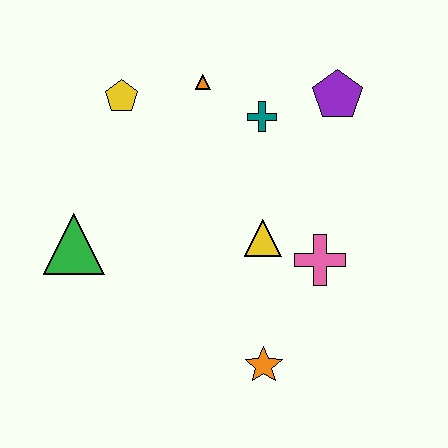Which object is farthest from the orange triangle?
The orange star is farthest from the orange triangle.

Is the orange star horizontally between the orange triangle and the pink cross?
Yes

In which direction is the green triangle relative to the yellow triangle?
The green triangle is to the left of the yellow triangle.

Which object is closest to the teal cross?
The orange triangle is closest to the teal cross.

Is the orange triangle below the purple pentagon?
No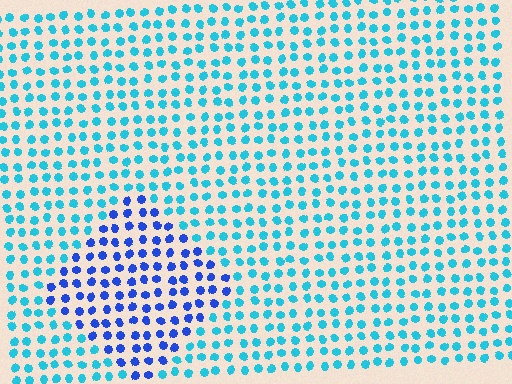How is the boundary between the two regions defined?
The boundary is defined purely by a slight shift in hue (about 40 degrees). Spacing, size, and orientation are identical on both sides.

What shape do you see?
I see a diamond.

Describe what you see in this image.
The image is filled with small cyan elements in a uniform arrangement. A diamond-shaped region is visible where the elements are tinted to a slightly different hue, forming a subtle color boundary.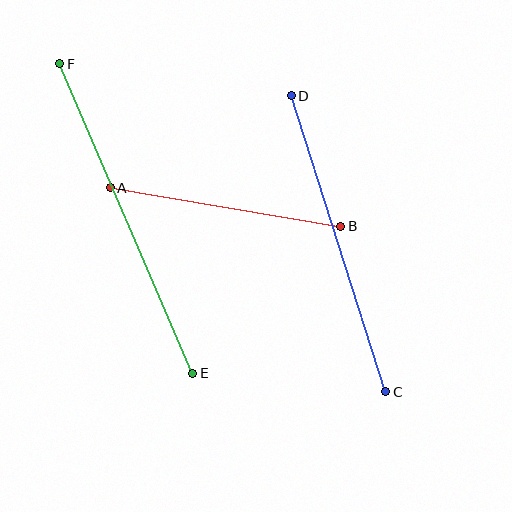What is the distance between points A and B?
The distance is approximately 234 pixels.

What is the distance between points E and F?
The distance is approximately 337 pixels.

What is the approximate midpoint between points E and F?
The midpoint is at approximately (126, 218) pixels.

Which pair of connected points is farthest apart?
Points E and F are farthest apart.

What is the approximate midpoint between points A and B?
The midpoint is at approximately (225, 207) pixels.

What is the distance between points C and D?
The distance is approximately 311 pixels.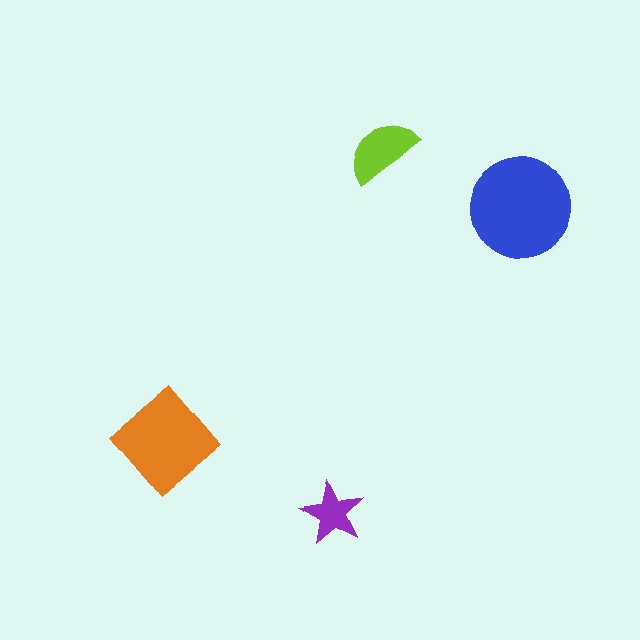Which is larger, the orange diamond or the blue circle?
The blue circle.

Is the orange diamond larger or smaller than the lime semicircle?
Larger.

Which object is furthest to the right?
The blue circle is rightmost.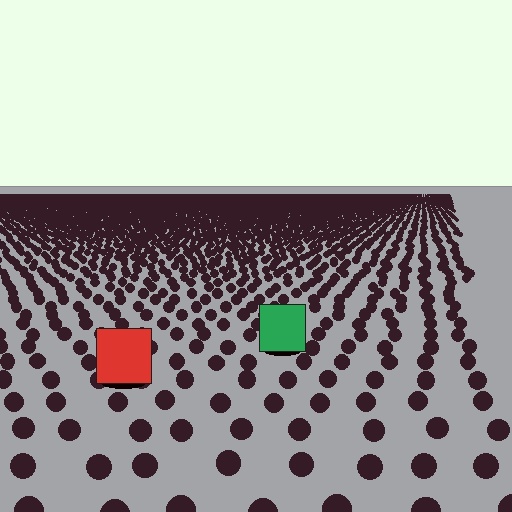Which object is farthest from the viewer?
The green square is farthest from the viewer. It appears smaller and the ground texture around it is denser.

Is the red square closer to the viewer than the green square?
Yes. The red square is closer — you can tell from the texture gradient: the ground texture is coarser near it.